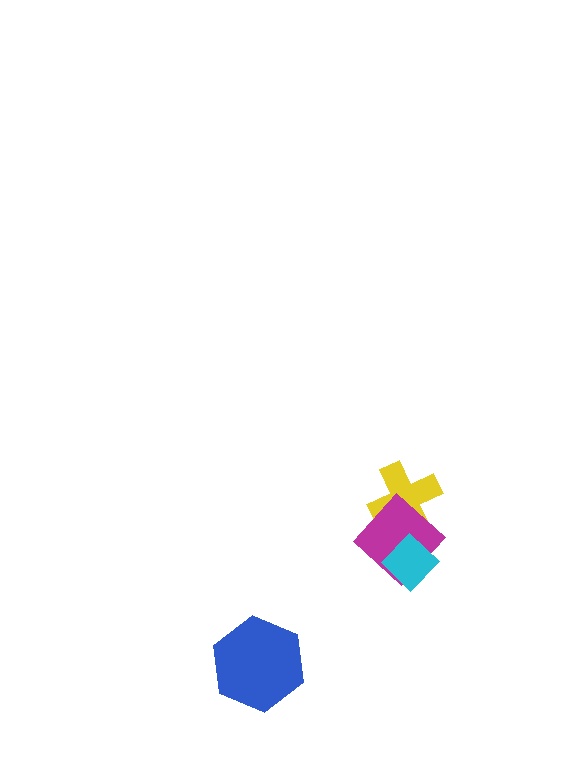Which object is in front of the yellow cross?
The magenta diamond is in front of the yellow cross.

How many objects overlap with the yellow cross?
1 object overlaps with the yellow cross.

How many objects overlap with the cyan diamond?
1 object overlaps with the cyan diamond.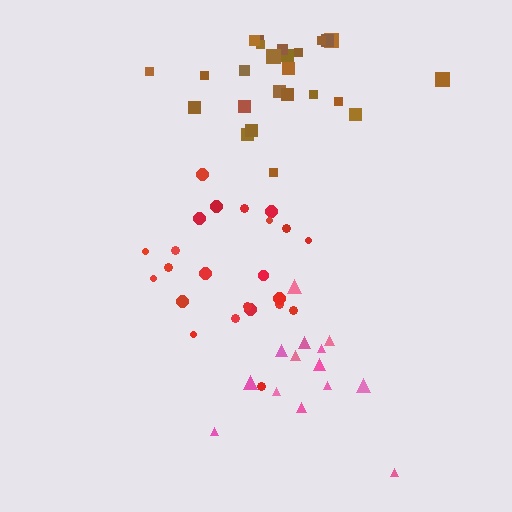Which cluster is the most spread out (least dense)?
Pink.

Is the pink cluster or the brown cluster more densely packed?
Brown.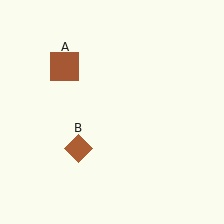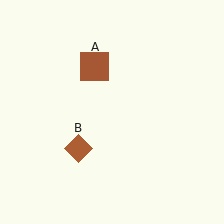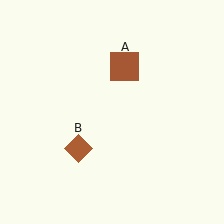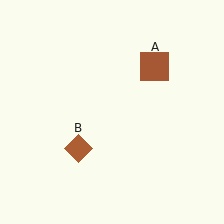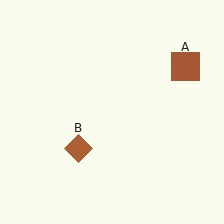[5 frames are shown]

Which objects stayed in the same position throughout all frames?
Brown diamond (object B) remained stationary.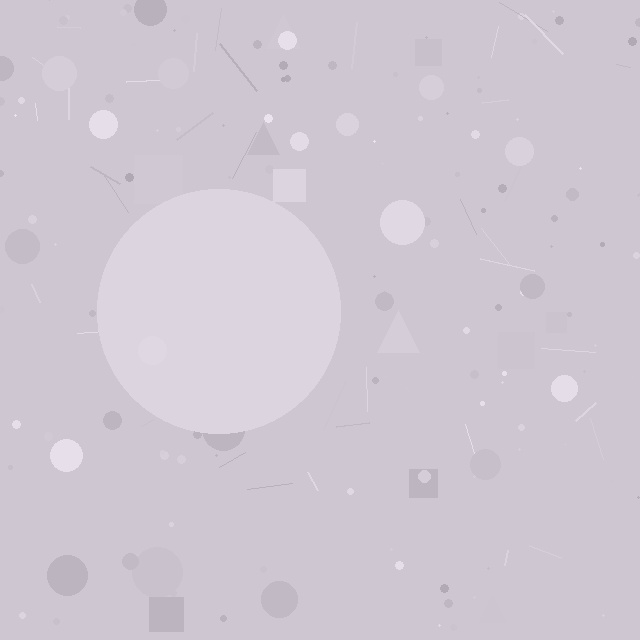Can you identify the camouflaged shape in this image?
The camouflaged shape is a circle.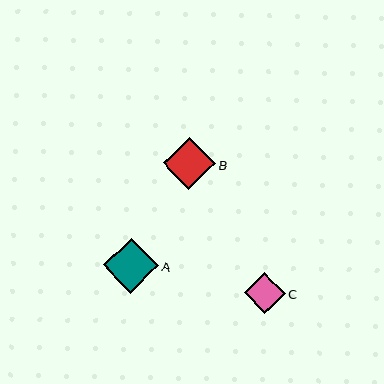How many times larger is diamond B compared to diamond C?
Diamond B is approximately 1.3 times the size of diamond C.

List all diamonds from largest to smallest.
From largest to smallest: A, B, C.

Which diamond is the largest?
Diamond A is the largest with a size of approximately 55 pixels.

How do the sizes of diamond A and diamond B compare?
Diamond A and diamond B are approximately the same size.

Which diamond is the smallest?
Diamond C is the smallest with a size of approximately 41 pixels.